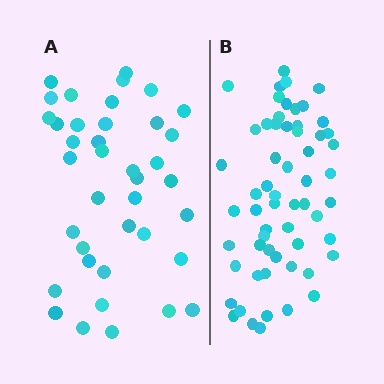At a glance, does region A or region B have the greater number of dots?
Region B (the right region) has more dots.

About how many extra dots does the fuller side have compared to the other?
Region B has approximately 20 more dots than region A.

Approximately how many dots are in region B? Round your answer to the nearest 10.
About 60 dots. (The exact count is 59, which rounds to 60.)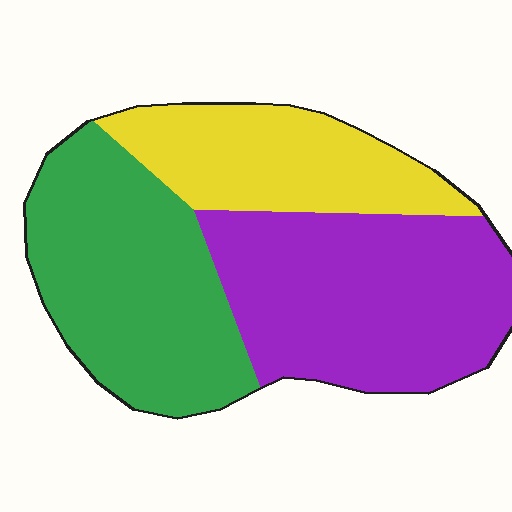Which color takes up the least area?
Yellow, at roughly 25%.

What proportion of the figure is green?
Green takes up between a quarter and a half of the figure.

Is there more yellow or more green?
Green.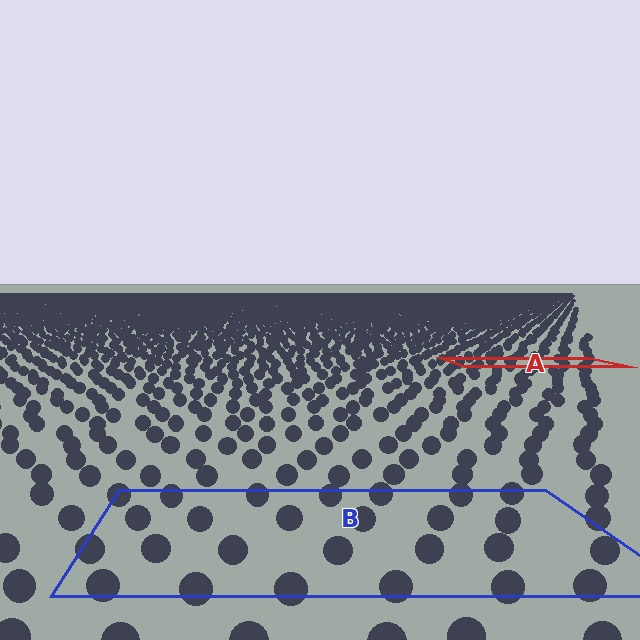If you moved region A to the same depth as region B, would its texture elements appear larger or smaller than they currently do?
They would appear larger. At a closer depth, the same texture elements are projected at a bigger on-screen size.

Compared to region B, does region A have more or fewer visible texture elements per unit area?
Region A has more texture elements per unit area — they are packed more densely because it is farther away.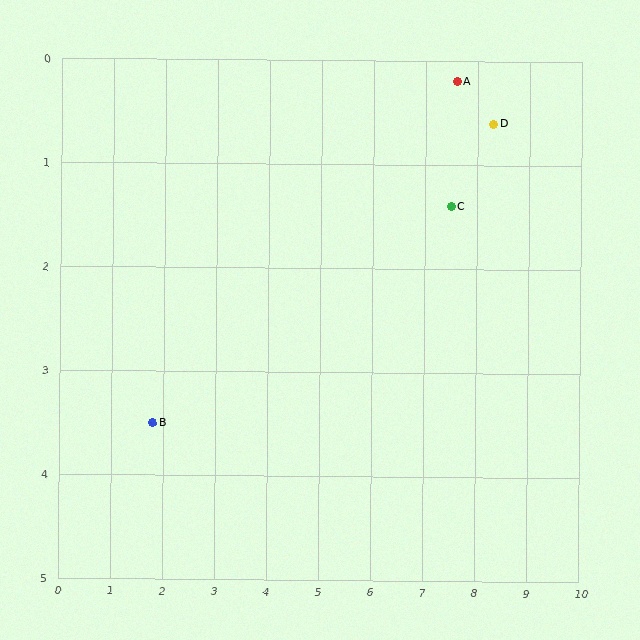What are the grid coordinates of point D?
Point D is at approximately (8.3, 0.6).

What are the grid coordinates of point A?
Point A is at approximately (7.6, 0.2).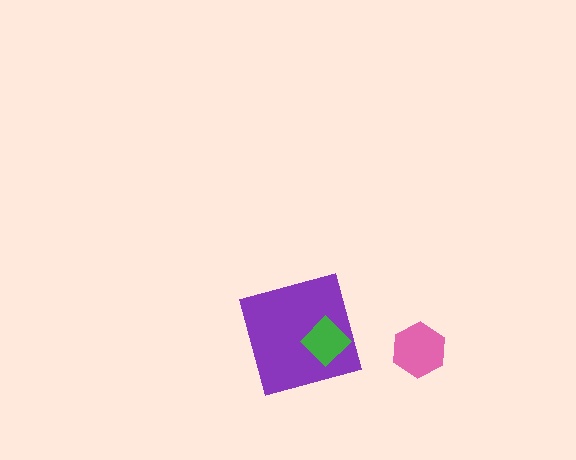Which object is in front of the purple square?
The green diamond is in front of the purple square.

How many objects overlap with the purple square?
1 object overlaps with the purple square.